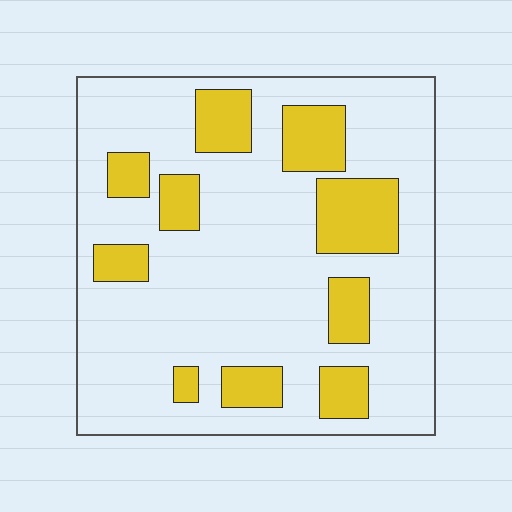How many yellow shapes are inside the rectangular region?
10.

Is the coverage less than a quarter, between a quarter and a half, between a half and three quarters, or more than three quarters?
Less than a quarter.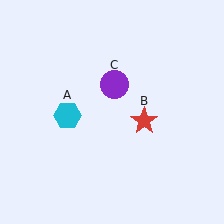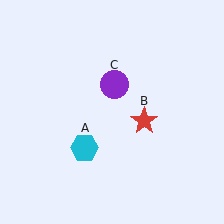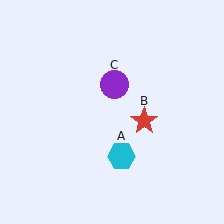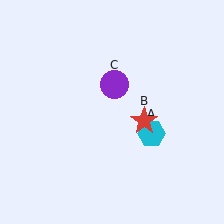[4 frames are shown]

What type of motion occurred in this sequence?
The cyan hexagon (object A) rotated counterclockwise around the center of the scene.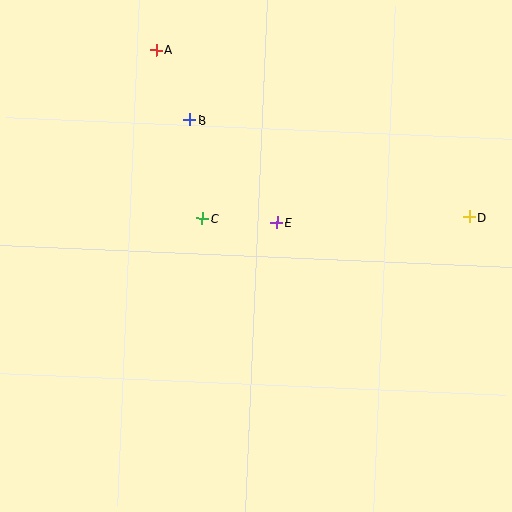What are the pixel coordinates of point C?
Point C is at (202, 218).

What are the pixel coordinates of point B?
Point B is at (189, 120).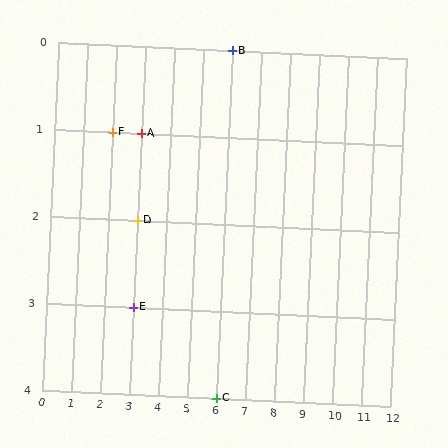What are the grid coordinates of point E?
Point E is at grid coordinates (3, 3).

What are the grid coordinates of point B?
Point B is at grid coordinates (6, 0).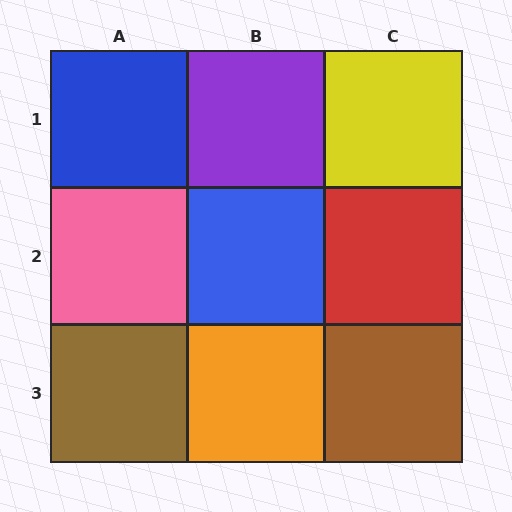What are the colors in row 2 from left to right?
Pink, blue, red.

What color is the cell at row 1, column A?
Blue.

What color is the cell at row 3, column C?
Brown.